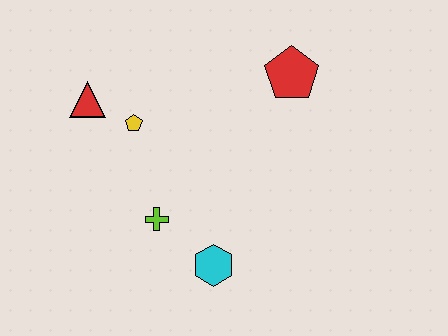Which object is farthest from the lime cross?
The red pentagon is farthest from the lime cross.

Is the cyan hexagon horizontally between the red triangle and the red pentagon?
Yes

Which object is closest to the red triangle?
The yellow pentagon is closest to the red triangle.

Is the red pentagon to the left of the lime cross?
No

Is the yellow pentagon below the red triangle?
Yes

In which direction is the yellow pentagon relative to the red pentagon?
The yellow pentagon is to the left of the red pentagon.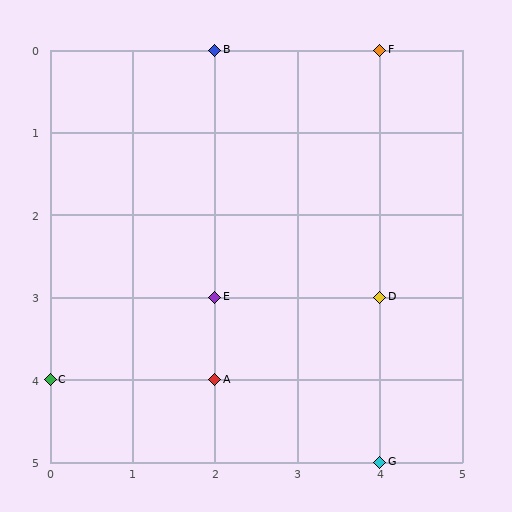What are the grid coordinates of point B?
Point B is at grid coordinates (2, 0).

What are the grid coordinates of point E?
Point E is at grid coordinates (2, 3).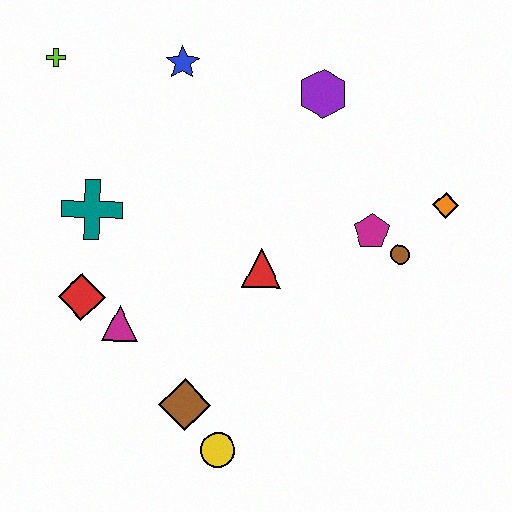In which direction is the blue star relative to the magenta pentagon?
The blue star is to the left of the magenta pentagon.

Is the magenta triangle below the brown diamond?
No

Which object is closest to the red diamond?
The magenta triangle is closest to the red diamond.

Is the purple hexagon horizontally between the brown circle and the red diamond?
Yes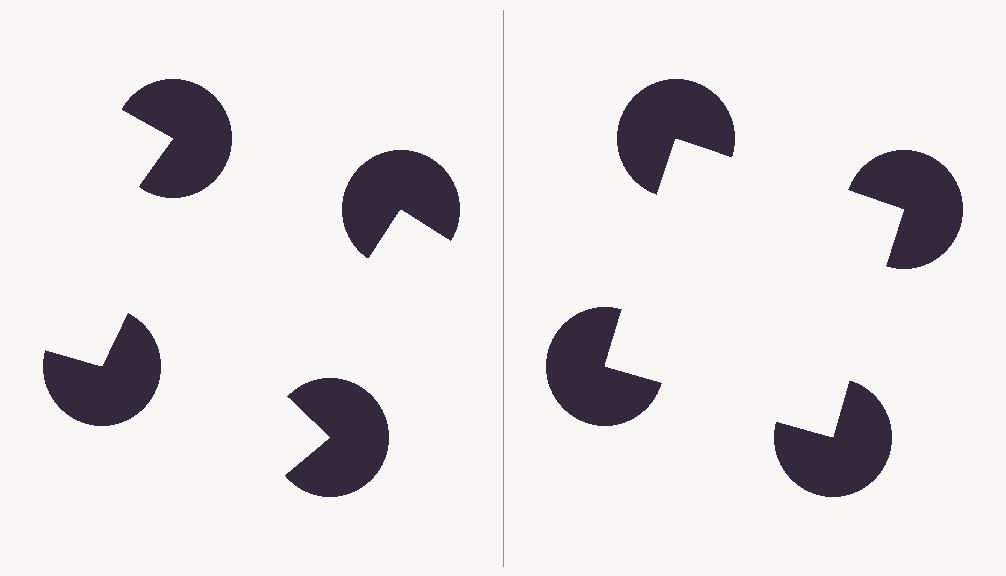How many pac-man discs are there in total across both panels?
8 — 4 on each side.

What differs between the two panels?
The pac-man discs are positioned identically on both sides; only the wedge orientations differ. On the right they align to a square; on the left they are misaligned.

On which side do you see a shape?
An illusory square appears on the right side. On the left side the wedge cuts are rotated, so no coherent shape forms.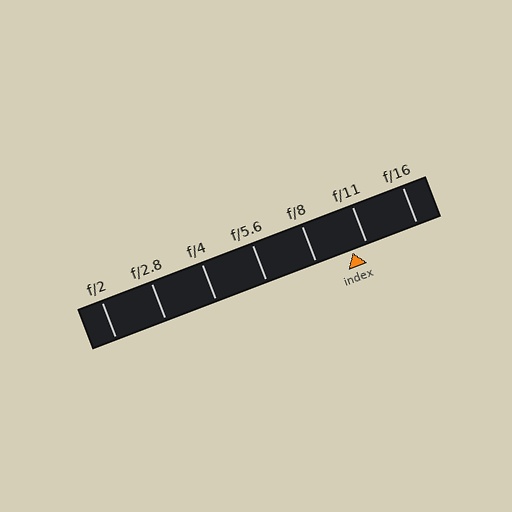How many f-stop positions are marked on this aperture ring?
There are 7 f-stop positions marked.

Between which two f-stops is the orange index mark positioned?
The index mark is between f/8 and f/11.